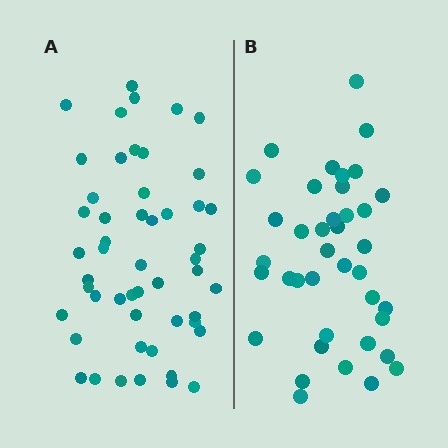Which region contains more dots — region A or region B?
Region A (the left region) has more dots.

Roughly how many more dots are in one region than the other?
Region A has roughly 12 or so more dots than region B.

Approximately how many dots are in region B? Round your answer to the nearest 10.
About 40 dots. (The exact count is 39, which rounds to 40.)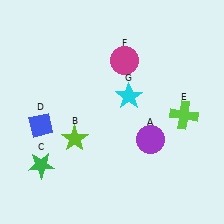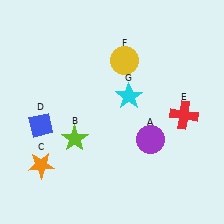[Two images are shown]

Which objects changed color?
C changed from green to orange. E changed from lime to red. F changed from magenta to yellow.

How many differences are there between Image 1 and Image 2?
There are 3 differences between the two images.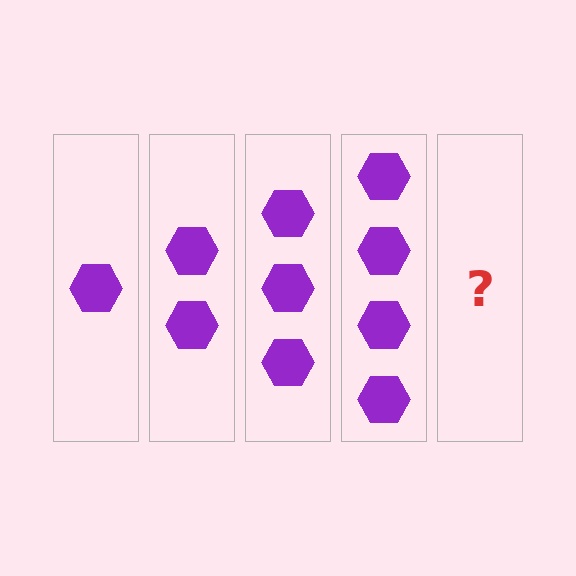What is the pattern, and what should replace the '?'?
The pattern is that each step adds one more hexagon. The '?' should be 5 hexagons.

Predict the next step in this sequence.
The next step is 5 hexagons.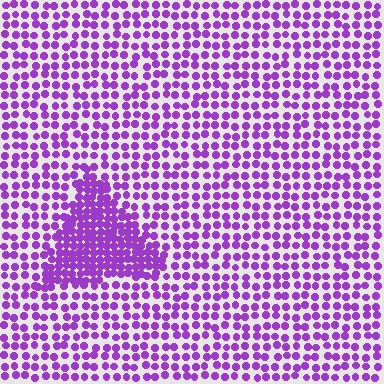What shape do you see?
I see a triangle.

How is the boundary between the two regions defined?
The boundary is defined by a change in element density (approximately 2.1x ratio). All elements are the same color, size, and shape.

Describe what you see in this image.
The image contains small purple elements arranged at two different densities. A triangle-shaped region is visible where the elements are more densely packed than the surrounding area.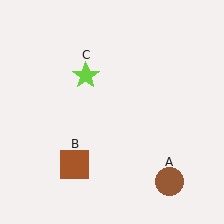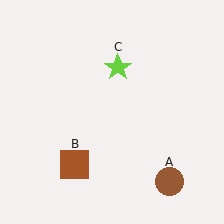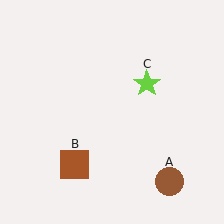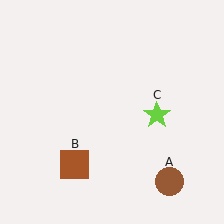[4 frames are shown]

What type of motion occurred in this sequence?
The lime star (object C) rotated clockwise around the center of the scene.